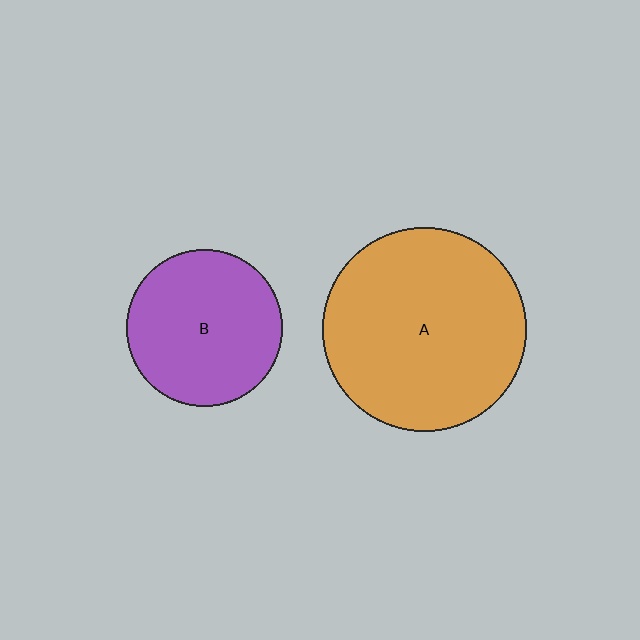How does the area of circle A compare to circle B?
Approximately 1.7 times.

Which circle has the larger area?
Circle A (orange).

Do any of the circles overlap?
No, none of the circles overlap.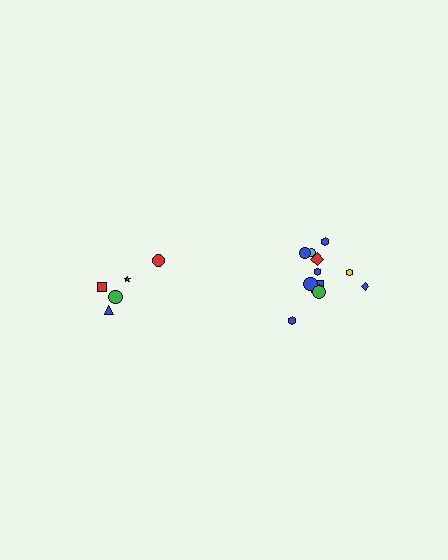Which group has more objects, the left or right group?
The right group.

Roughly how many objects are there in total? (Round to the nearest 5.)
Roughly 20 objects in total.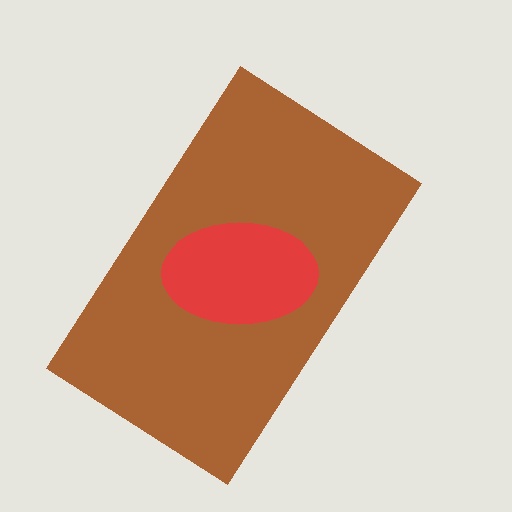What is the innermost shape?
The red ellipse.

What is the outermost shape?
The brown rectangle.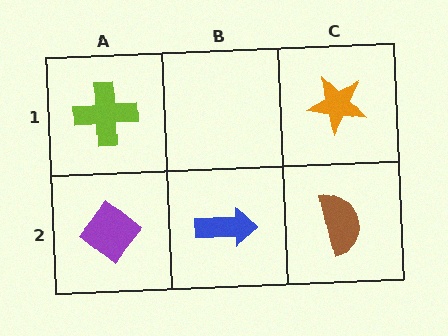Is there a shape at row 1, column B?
No, that cell is empty.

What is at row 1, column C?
An orange star.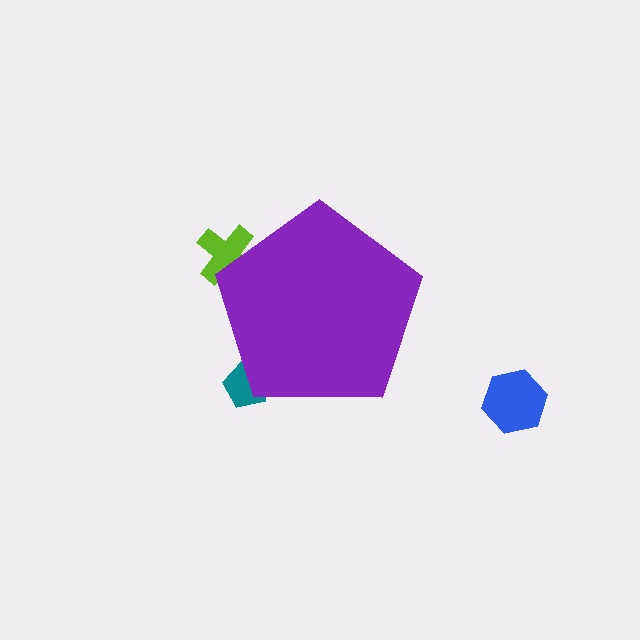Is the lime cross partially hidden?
Yes, the lime cross is partially hidden behind the purple pentagon.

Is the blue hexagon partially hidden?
No, the blue hexagon is fully visible.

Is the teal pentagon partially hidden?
Yes, the teal pentagon is partially hidden behind the purple pentagon.